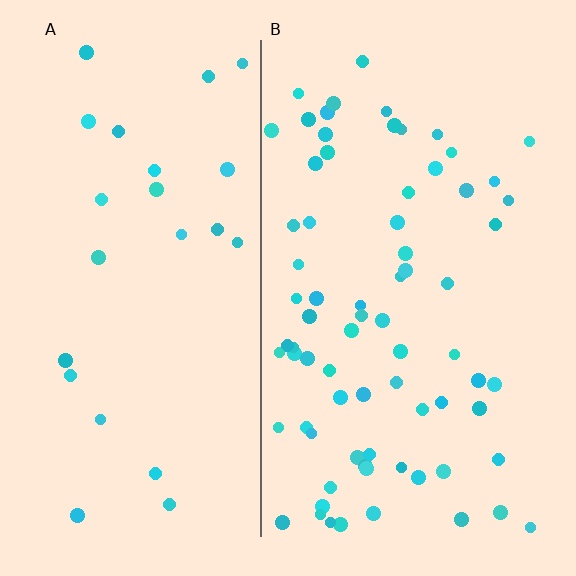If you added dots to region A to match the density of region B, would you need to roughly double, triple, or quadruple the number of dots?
Approximately triple.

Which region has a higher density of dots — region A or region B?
B (the right).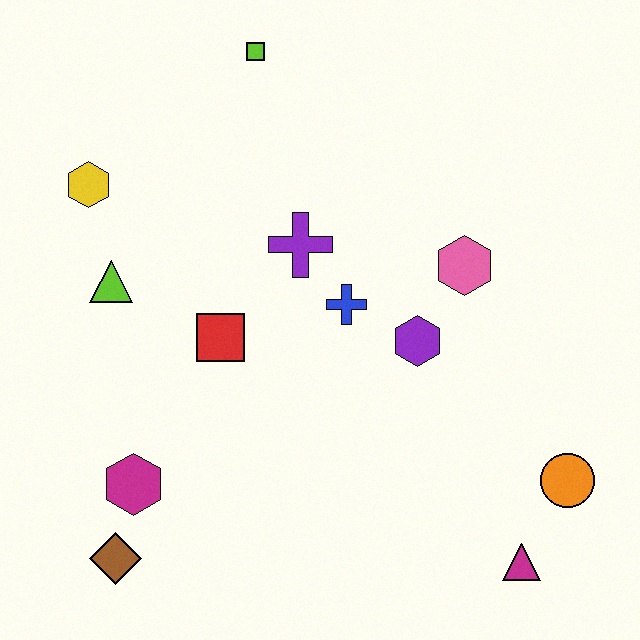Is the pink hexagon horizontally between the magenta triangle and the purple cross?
Yes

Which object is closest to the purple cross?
The blue cross is closest to the purple cross.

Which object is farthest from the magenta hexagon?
The lime square is farthest from the magenta hexagon.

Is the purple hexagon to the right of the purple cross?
Yes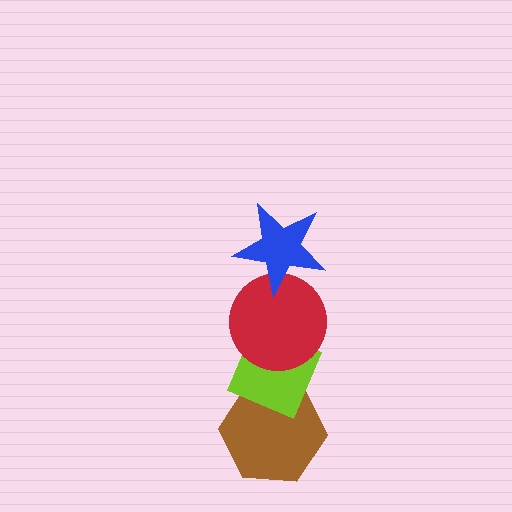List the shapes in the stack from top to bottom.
From top to bottom: the blue star, the red circle, the lime diamond, the brown hexagon.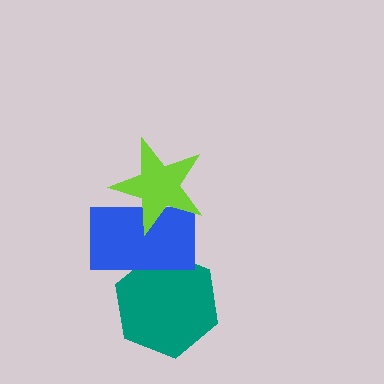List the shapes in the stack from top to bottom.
From top to bottom: the lime star, the blue rectangle, the teal hexagon.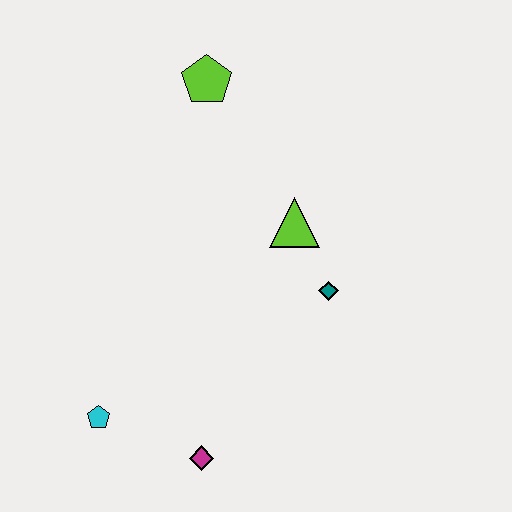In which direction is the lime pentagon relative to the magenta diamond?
The lime pentagon is above the magenta diamond.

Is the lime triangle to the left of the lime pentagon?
No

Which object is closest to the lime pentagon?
The lime triangle is closest to the lime pentagon.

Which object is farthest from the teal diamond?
The cyan pentagon is farthest from the teal diamond.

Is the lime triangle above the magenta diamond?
Yes